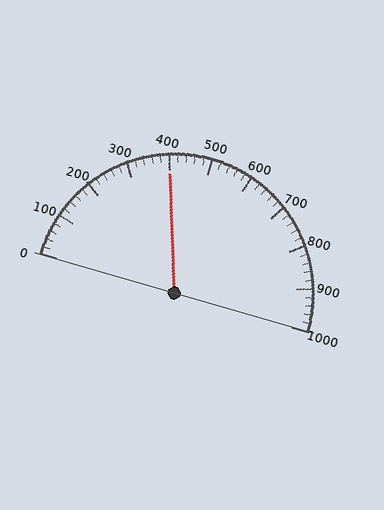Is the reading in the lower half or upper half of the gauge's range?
The reading is in the lower half of the range (0 to 1000).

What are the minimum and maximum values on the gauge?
The gauge ranges from 0 to 1000.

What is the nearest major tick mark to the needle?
The nearest major tick mark is 400.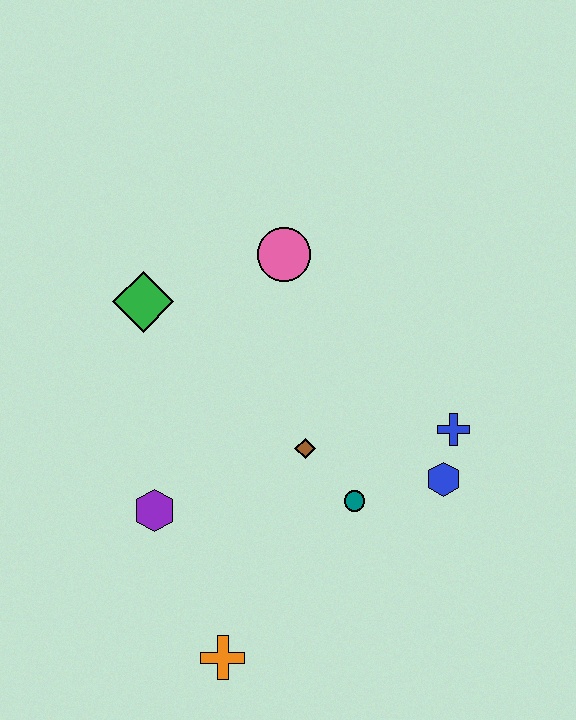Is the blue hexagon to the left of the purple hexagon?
No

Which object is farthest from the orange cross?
The pink circle is farthest from the orange cross.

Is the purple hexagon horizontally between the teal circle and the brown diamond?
No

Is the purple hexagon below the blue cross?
Yes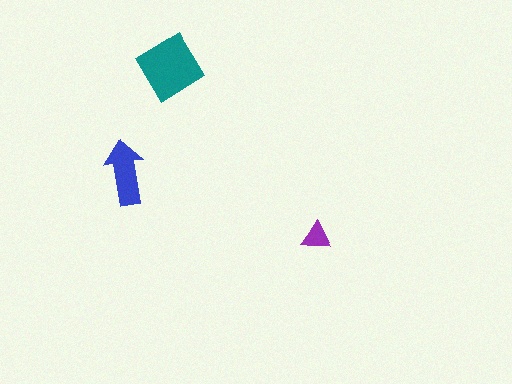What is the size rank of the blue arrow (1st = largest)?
2nd.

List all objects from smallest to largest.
The purple triangle, the blue arrow, the teal diamond.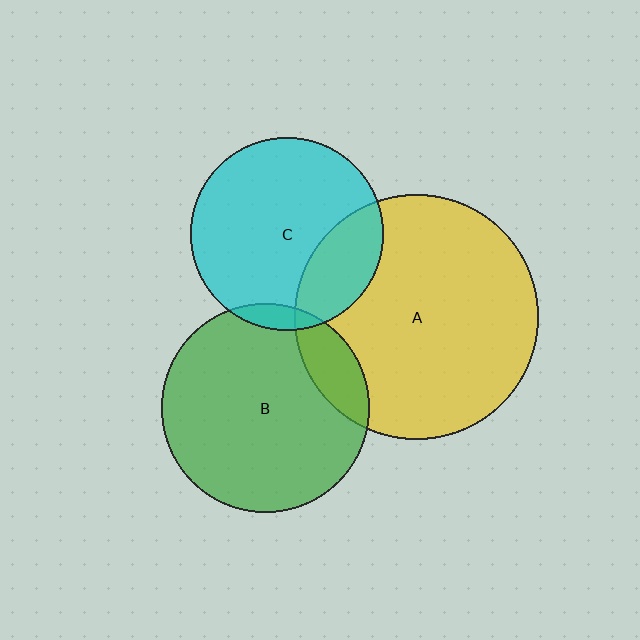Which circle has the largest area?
Circle A (yellow).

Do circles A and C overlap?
Yes.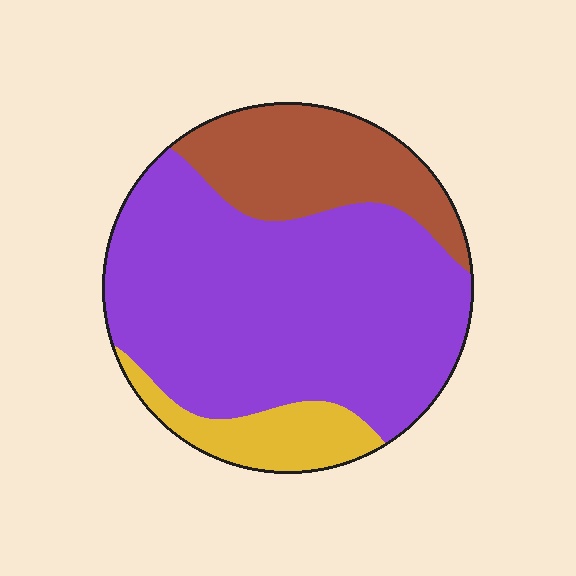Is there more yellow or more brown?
Brown.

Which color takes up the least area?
Yellow, at roughly 10%.